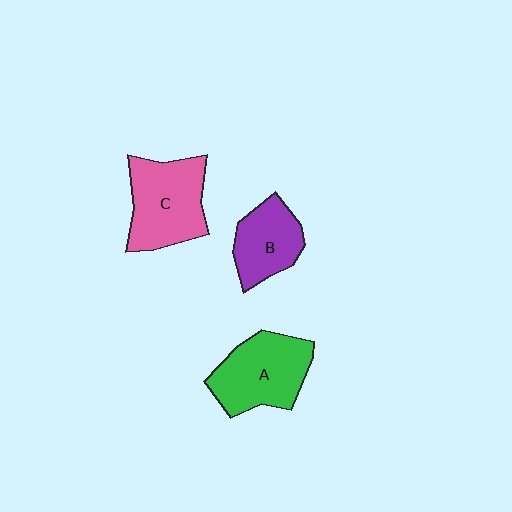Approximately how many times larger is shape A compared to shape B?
Approximately 1.4 times.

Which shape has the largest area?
Shape C (pink).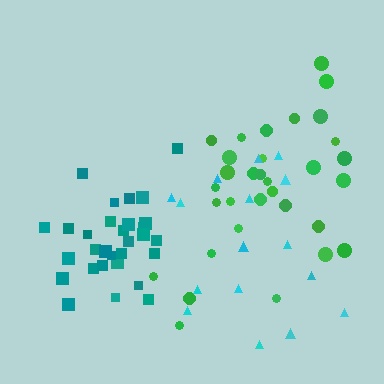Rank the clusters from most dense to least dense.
teal, green, cyan.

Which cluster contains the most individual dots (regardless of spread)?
Green (32).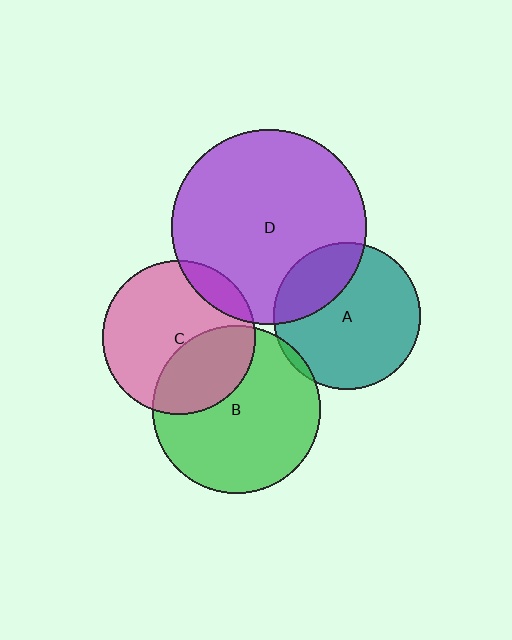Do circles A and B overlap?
Yes.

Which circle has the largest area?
Circle D (purple).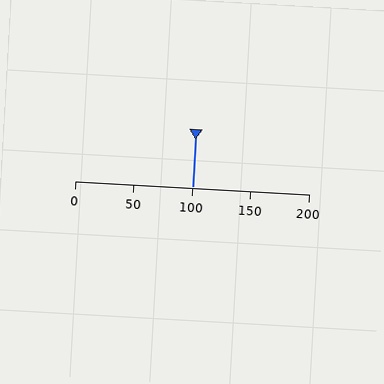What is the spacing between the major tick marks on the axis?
The major ticks are spaced 50 apart.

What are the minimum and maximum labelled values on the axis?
The axis runs from 0 to 200.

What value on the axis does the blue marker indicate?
The marker indicates approximately 100.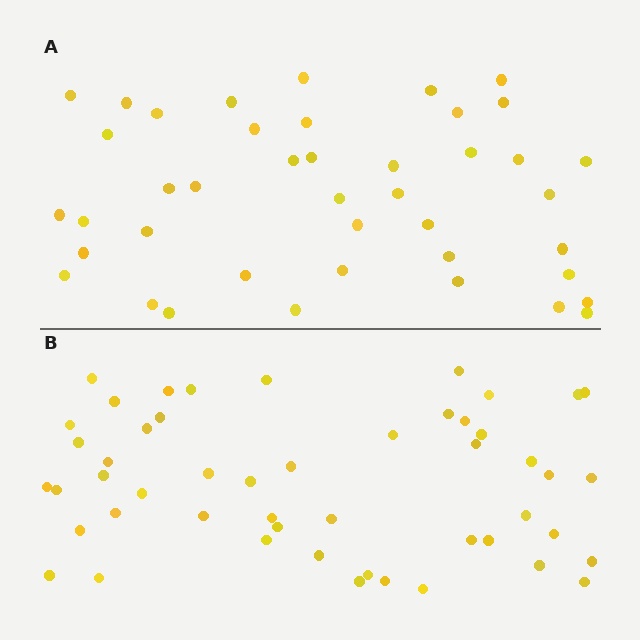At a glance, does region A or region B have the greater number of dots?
Region B (the bottom region) has more dots.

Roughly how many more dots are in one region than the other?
Region B has roughly 8 or so more dots than region A.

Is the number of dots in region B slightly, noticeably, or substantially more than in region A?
Region B has only slightly more — the two regions are fairly close. The ratio is roughly 1.2 to 1.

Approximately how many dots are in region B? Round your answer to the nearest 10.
About 50 dots.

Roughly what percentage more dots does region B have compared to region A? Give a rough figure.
About 20% more.